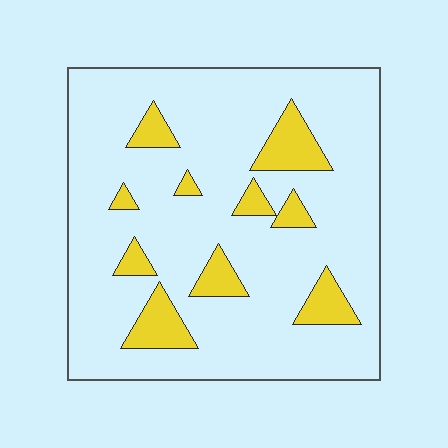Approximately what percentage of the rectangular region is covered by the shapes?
Approximately 15%.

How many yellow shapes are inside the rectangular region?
10.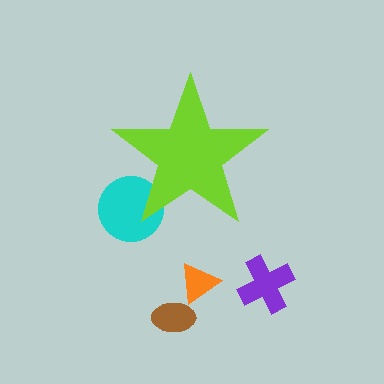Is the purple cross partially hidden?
No, the purple cross is fully visible.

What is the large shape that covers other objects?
A lime star.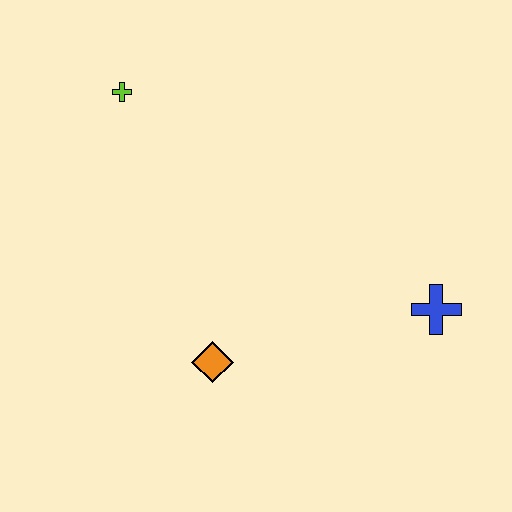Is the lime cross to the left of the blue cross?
Yes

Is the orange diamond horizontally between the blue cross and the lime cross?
Yes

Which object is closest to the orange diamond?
The blue cross is closest to the orange diamond.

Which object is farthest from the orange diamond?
The lime cross is farthest from the orange diamond.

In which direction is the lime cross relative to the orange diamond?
The lime cross is above the orange diamond.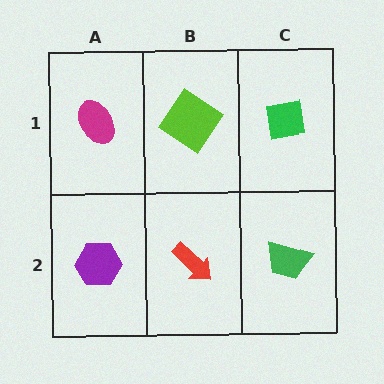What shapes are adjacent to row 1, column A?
A purple hexagon (row 2, column A), a lime diamond (row 1, column B).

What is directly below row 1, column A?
A purple hexagon.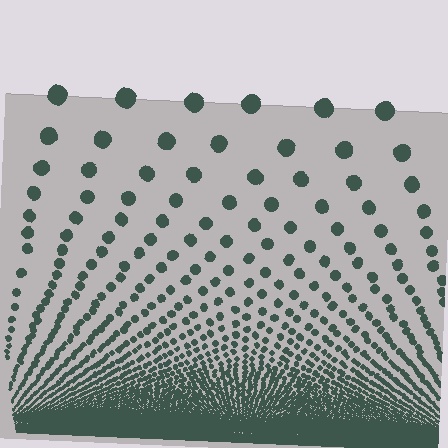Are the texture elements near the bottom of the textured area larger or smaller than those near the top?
Smaller. The gradient is inverted — elements near the bottom are smaller and denser.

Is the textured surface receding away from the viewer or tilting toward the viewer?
The surface appears to tilt toward the viewer. Texture elements get larger and sparser toward the top.